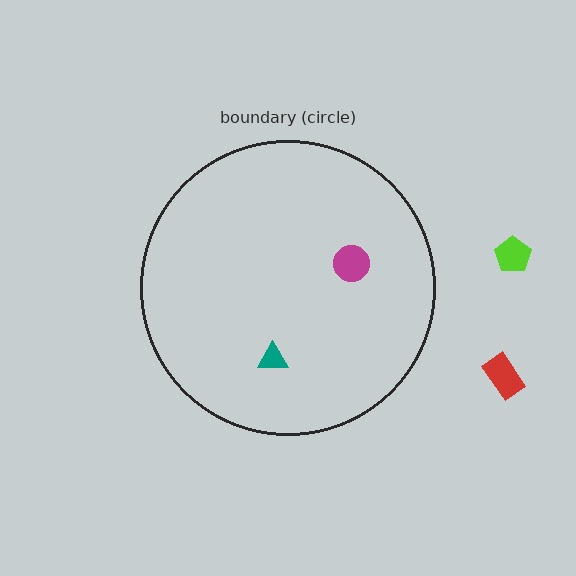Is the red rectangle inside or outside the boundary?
Outside.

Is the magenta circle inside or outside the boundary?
Inside.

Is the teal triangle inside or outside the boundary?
Inside.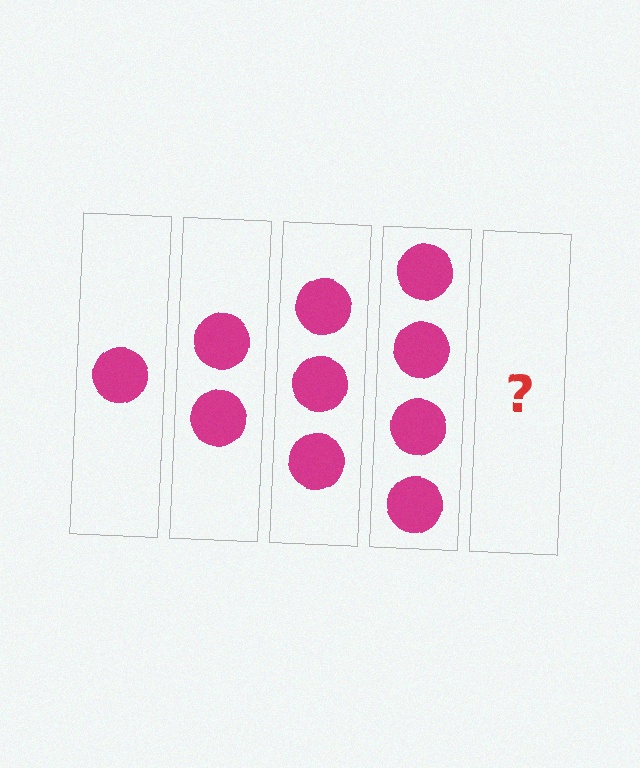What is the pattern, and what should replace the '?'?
The pattern is that each step adds one more circle. The '?' should be 5 circles.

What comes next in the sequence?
The next element should be 5 circles.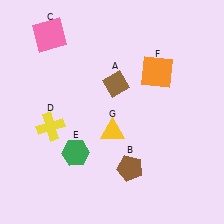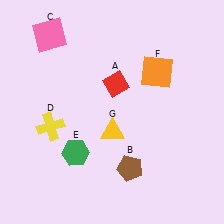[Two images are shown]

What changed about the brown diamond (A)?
In Image 1, A is brown. In Image 2, it changed to red.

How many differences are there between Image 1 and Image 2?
There is 1 difference between the two images.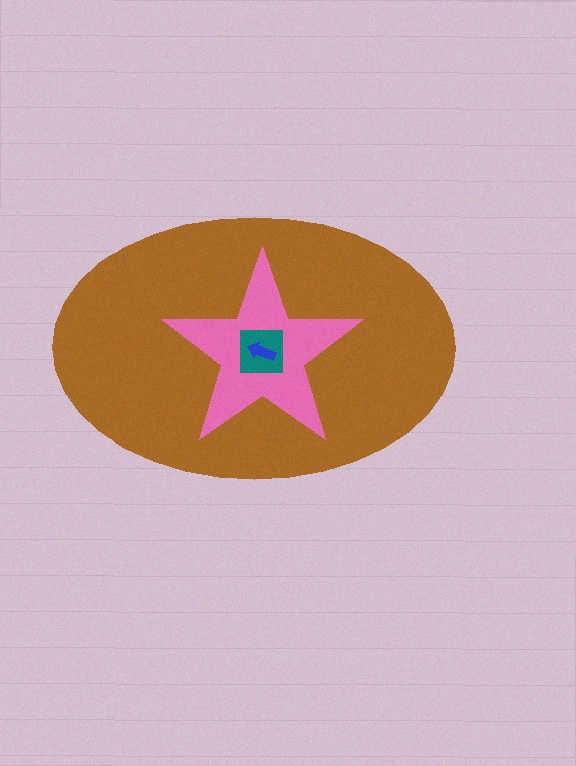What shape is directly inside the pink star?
The teal square.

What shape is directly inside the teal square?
The blue arrow.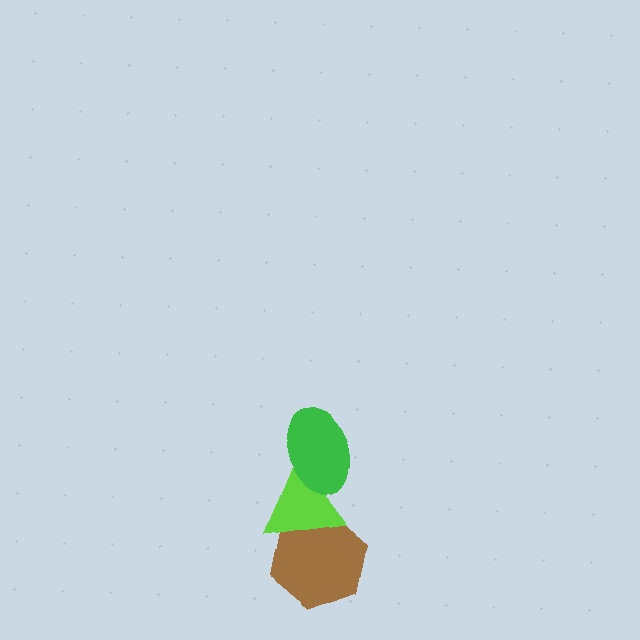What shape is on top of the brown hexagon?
The lime triangle is on top of the brown hexagon.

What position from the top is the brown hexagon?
The brown hexagon is 3rd from the top.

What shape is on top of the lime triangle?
The green ellipse is on top of the lime triangle.